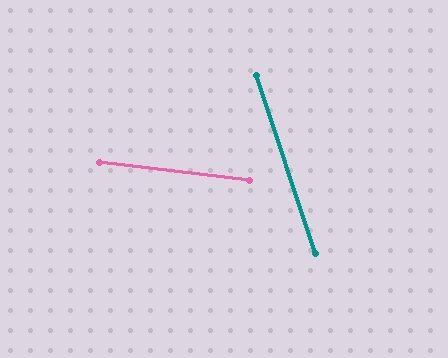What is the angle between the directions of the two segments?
Approximately 65 degrees.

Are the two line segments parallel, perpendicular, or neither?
Neither parallel nor perpendicular — they differ by about 65°.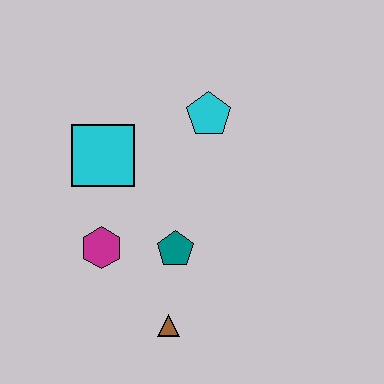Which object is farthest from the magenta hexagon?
The cyan pentagon is farthest from the magenta hexagon.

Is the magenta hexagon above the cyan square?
No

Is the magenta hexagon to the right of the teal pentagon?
No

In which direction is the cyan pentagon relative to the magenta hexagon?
The cyan pentagon is above the magenta hexagon.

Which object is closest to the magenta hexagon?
The teal pentagon is closest to the magenta hexagon.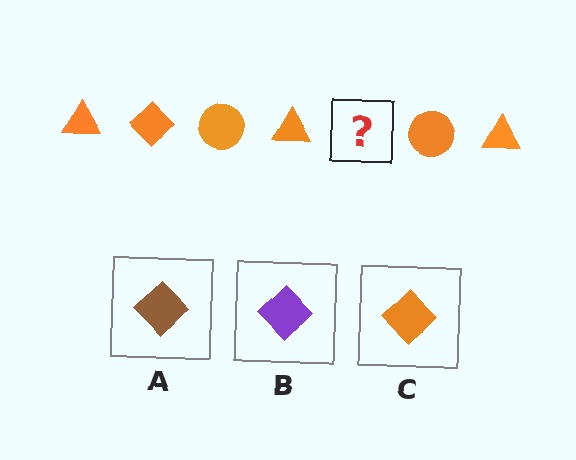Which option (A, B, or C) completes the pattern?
C.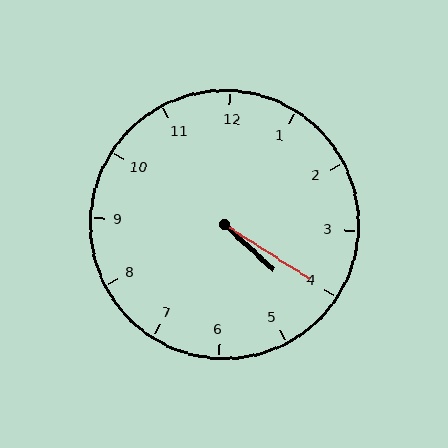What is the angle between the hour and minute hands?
Approximately 10 degrees.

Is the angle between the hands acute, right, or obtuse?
It is acute.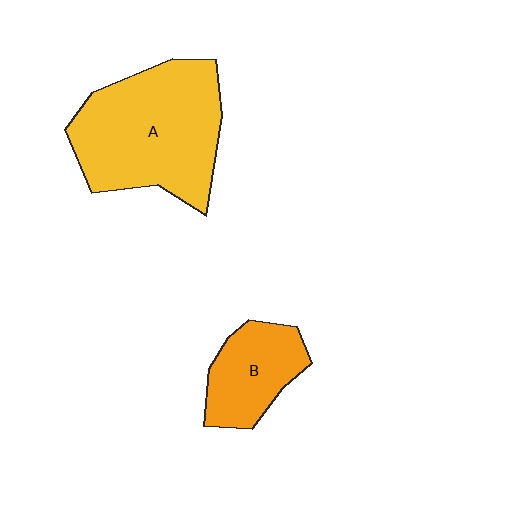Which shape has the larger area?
Shape A (yellow).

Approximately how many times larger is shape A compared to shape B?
Approximately 2.2 times.